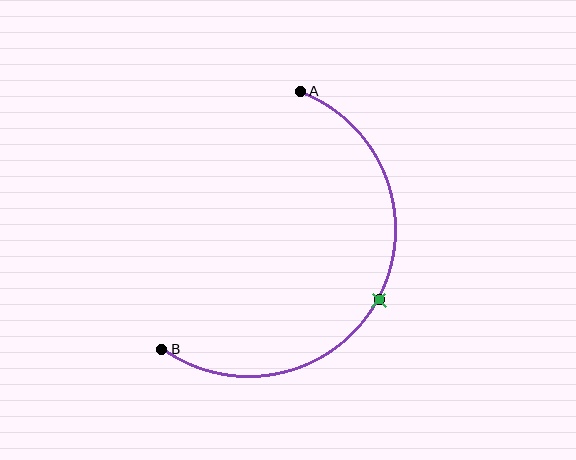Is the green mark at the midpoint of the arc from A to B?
Yes. The green mark lies on the arc at equal arc-length from both A and B — it is the arc midpoint.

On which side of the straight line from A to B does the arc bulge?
The arc bulges to the right of the straight line connecting A and B.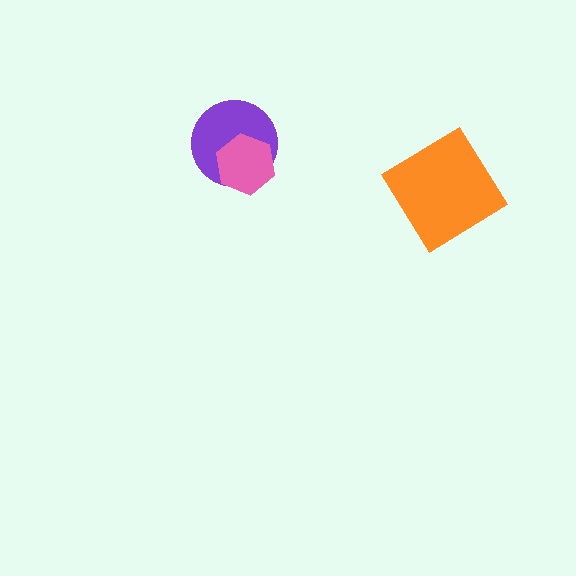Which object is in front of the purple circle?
The pink hexagon is in front of the purple circle.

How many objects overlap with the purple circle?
1 object overlaps with the purple circle.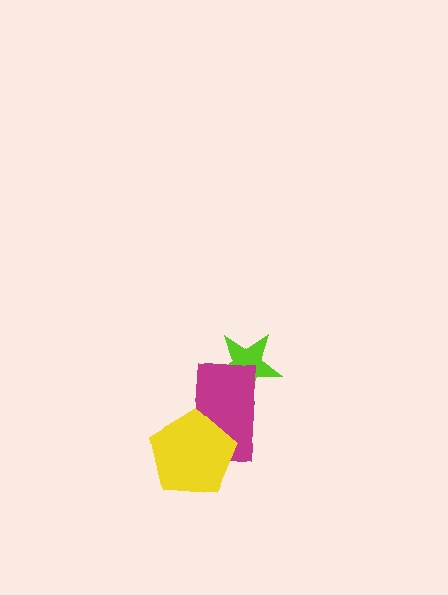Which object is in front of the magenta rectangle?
The yellow pentagon is in front of the magenta rectangle.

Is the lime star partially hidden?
Yes, it is partially covered by another shape.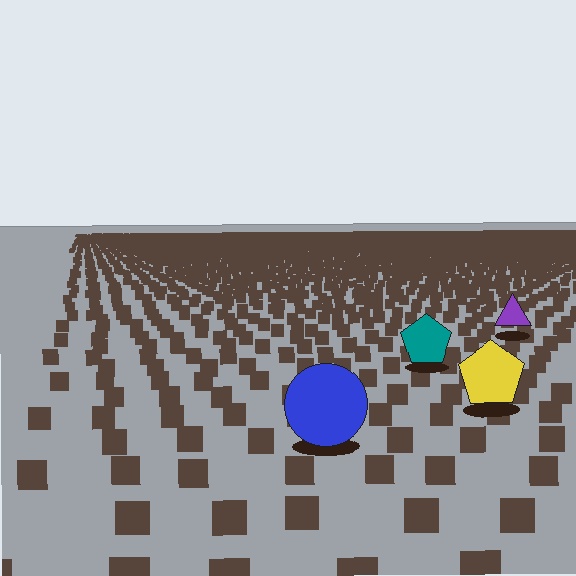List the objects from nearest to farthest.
From nearest to farthest: the blue circle, the yellow pentagon, the teal pentagon, the purple triangle.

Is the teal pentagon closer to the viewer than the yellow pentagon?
No. The yellow pentagon is closer — you can tell from the texture gradient: the ground texture is coarser near it.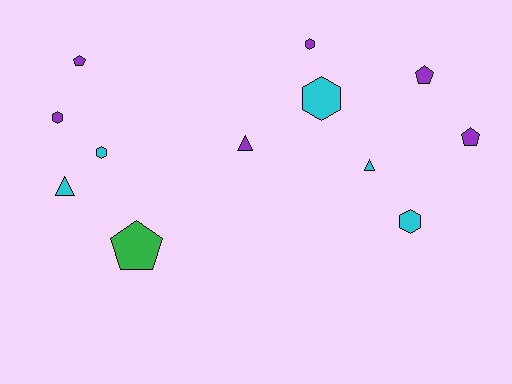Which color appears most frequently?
Purple, with 6 objects.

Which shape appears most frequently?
Hexagon, with 5 objects.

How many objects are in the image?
There are 12 objects.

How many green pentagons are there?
There is 1 green pentagon.